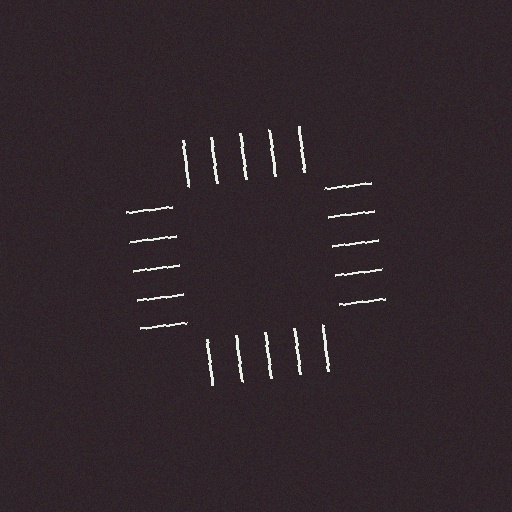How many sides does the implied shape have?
4 sides — the line-ends trace a square.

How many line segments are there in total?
20 — 5 along each of the 4 edges.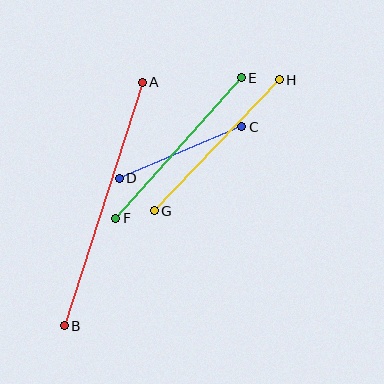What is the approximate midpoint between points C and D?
The midpoint is at approximately (180, 153) pixels.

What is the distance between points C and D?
The distance is approximately 133 pixels.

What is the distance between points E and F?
The distance is approximately 188 pixels.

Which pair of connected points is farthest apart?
Points A and B are farthest apart.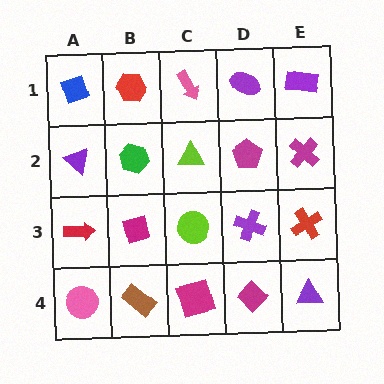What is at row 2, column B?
A green hexagon.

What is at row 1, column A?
A blue diamond.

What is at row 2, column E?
A magenta cross.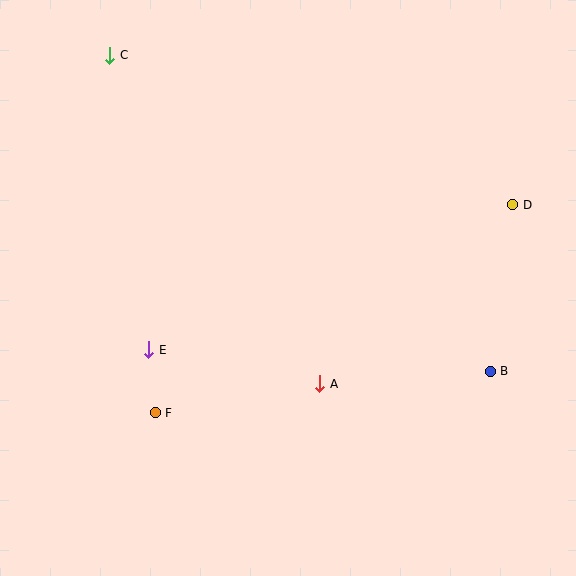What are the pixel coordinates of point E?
Point E is at (149, 350).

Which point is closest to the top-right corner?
Point D is closest to the top-right corner.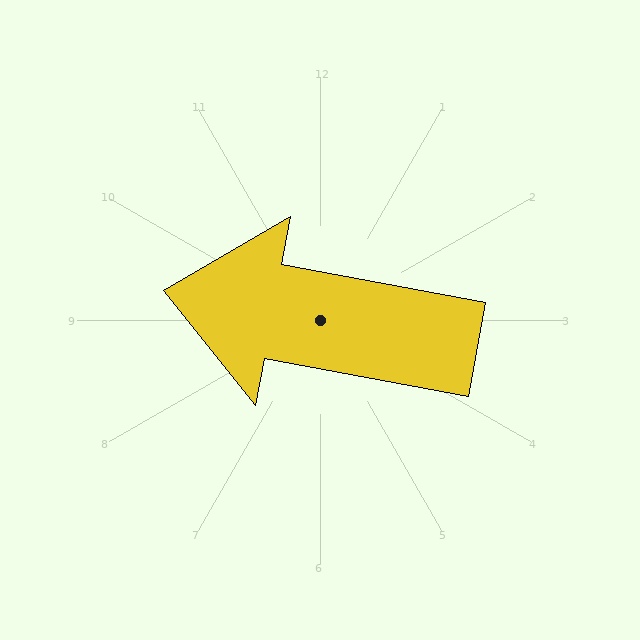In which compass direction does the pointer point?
West.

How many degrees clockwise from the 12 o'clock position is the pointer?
Approximately 281 degrees.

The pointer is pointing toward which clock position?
Roughly 9 o'clock.